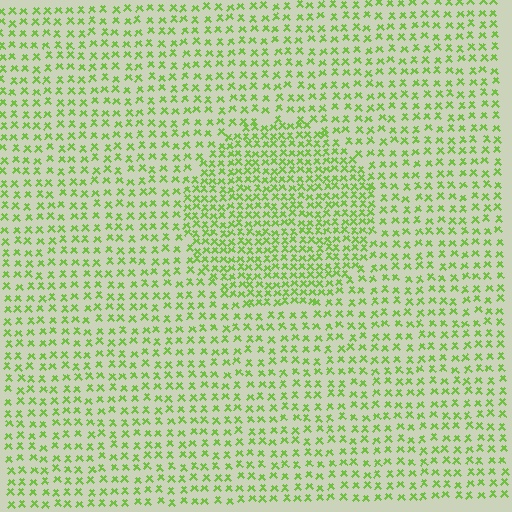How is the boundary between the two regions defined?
The boundary is defined by a change in element density (approximately 1.7x ratio). All elements are the same color, size, and shape.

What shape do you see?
I see a circle.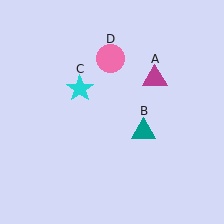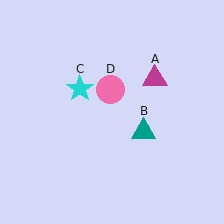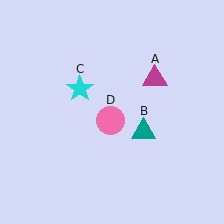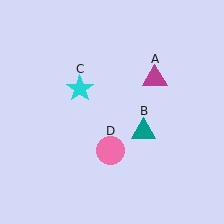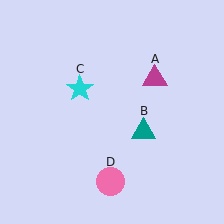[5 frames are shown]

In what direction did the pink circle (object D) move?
The pink circle (object D) moved down.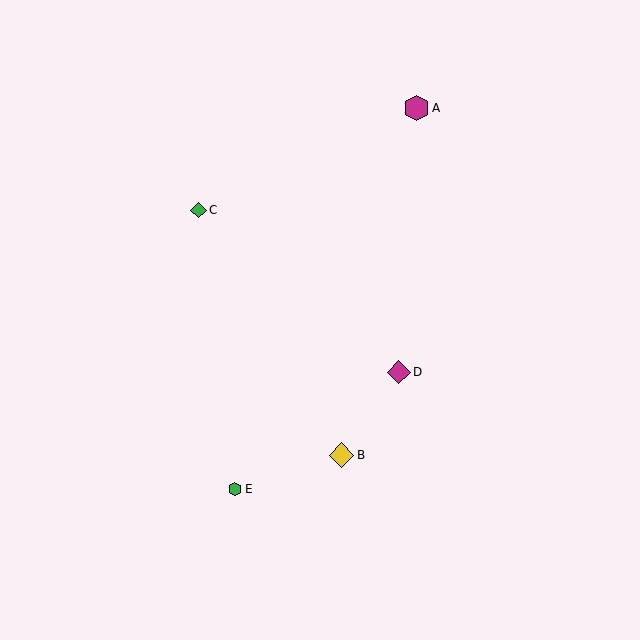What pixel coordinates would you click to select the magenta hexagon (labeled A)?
Click at (416, 108) to select the magenta hexagon A.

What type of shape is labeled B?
Shape B is a yellow diamond.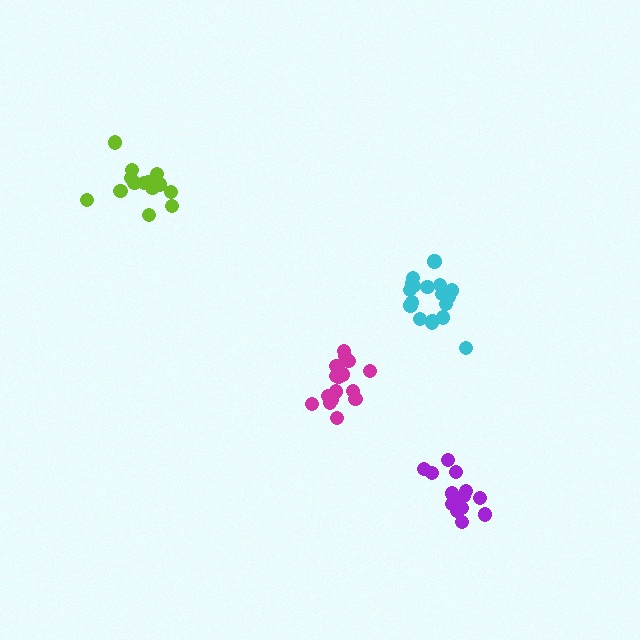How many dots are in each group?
Group 1: 14 dots, Group 2: 19 dots, Group 3: 16 dots, Group 4: 14 dots (63 total).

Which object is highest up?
The lime cluster is topmost.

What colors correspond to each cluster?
The clusters are colored: purple, cyan, magenta, lime.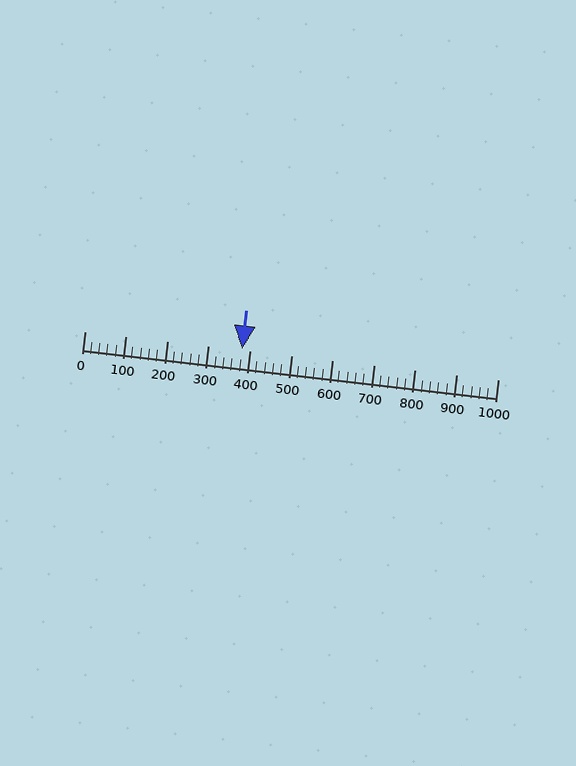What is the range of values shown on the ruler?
The ruler shows values from 0 to 1000.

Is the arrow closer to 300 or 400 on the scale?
The arrow is closer to 400.